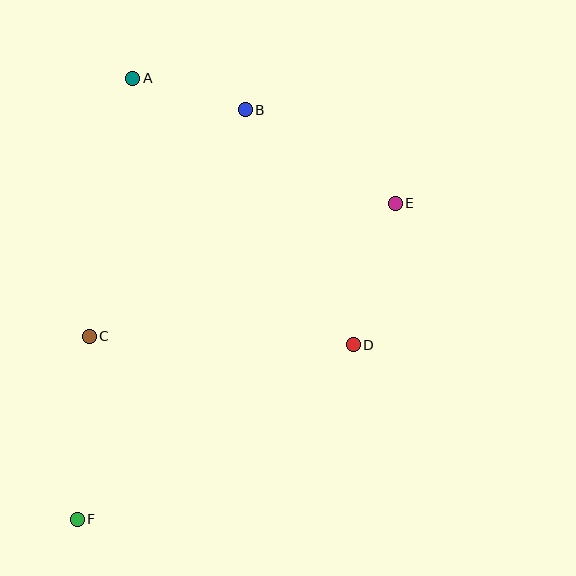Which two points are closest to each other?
Points A and B are closest to each other.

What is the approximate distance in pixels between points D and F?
The distance between D and F is approximately 326 pixels.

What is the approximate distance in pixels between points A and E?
The distance between A and E is approximately 291 pixels.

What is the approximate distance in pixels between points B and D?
The distance between B and D is approximately 258 pixels.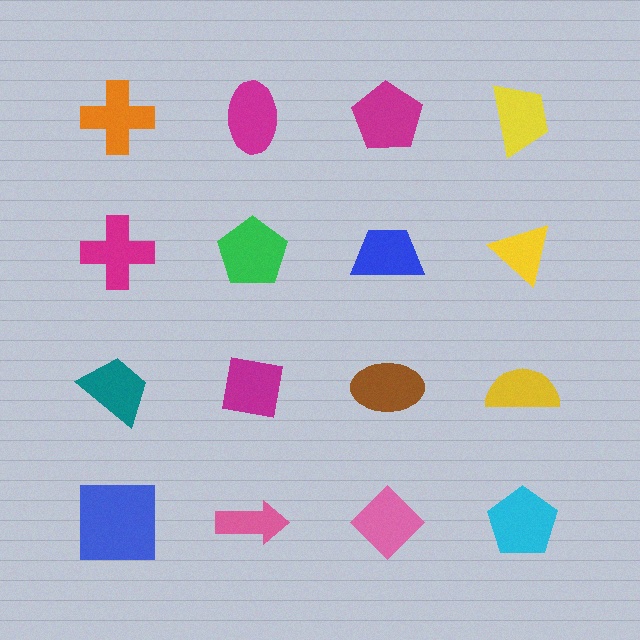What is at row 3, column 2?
A magenta square.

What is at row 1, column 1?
An orange cross.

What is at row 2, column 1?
A magenta cross.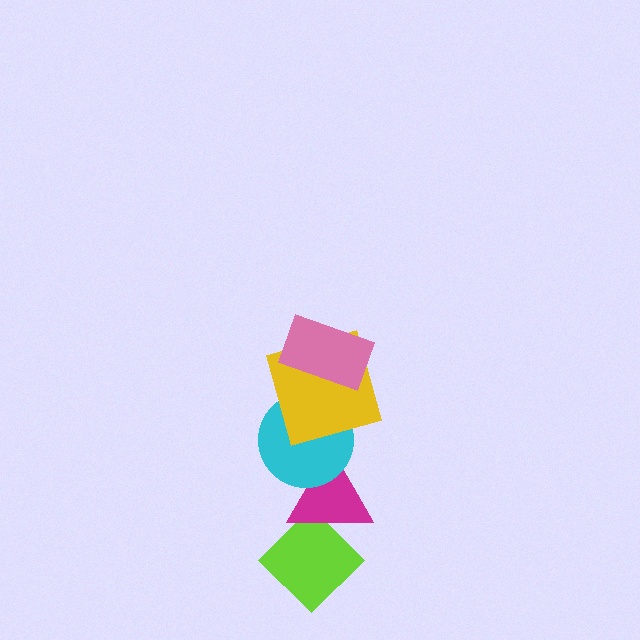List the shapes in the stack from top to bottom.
From top to bottom: the pink rectangle, the yellow square, the cyan circle, the magenta triangle, the lime diamond.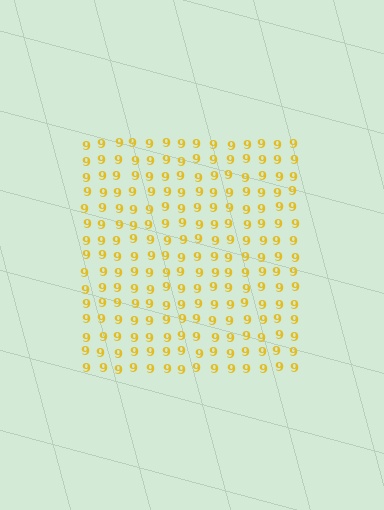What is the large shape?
The large shape is a square.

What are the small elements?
The small elements are digit 9's.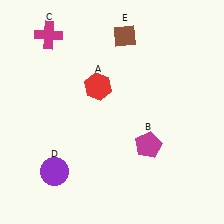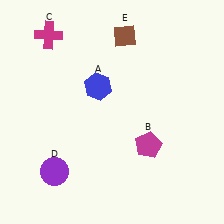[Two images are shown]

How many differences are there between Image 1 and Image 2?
There is 1 difference between the two images.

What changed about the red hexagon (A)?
In Image 1, A is red. In Image 2, it changed to blue.